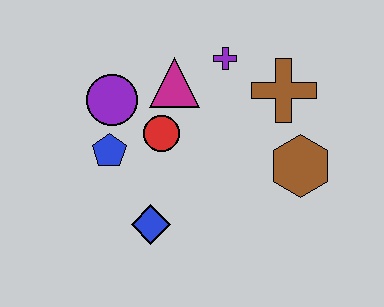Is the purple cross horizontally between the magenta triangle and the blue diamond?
No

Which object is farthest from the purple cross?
The blue diamond is farthest from the purple cross.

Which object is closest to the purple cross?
The magenta triangle is closest to the purple cross.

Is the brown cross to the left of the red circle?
No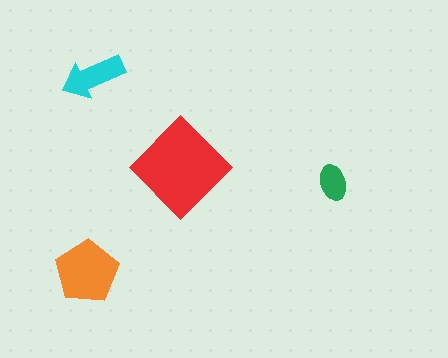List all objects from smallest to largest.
The green ellipse, the cyan arrow, the orange pentagon, the red diamond.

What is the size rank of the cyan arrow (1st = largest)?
3rd.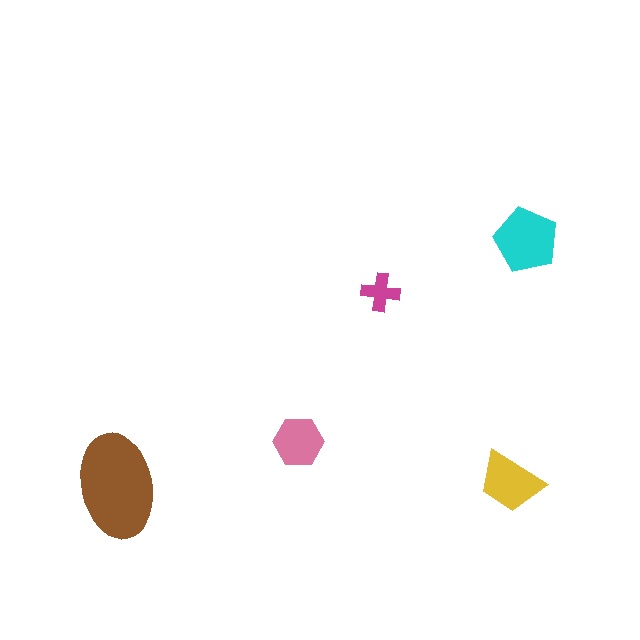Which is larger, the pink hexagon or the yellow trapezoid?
The yellow trapezoid.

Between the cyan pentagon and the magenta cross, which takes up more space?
The cyan pentagon.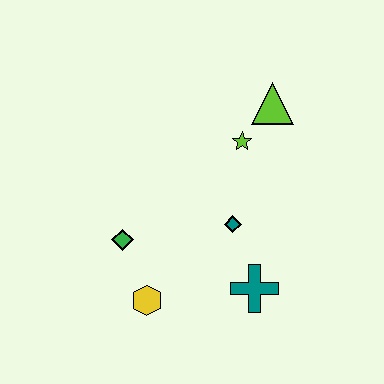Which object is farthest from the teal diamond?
The lime triangle is farthest from the teal diamond.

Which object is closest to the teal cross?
The teal diamond is closest to the teal cross.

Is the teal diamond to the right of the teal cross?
No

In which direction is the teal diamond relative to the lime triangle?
The teal diamond is below the lime triangle.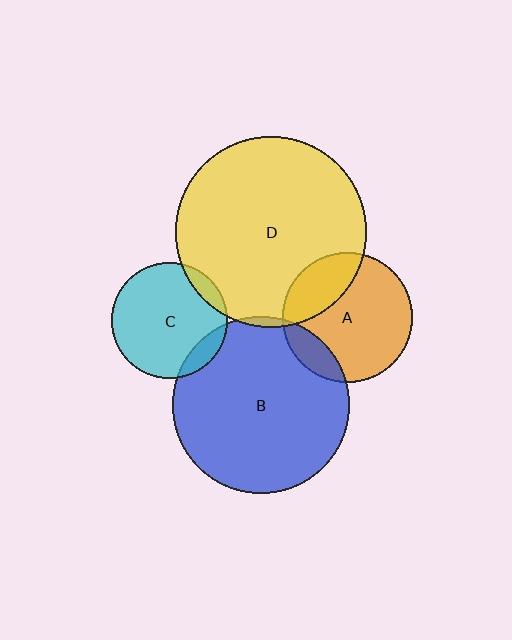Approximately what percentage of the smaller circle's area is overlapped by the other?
Approximately 5%.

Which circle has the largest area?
Circle D (yellow).